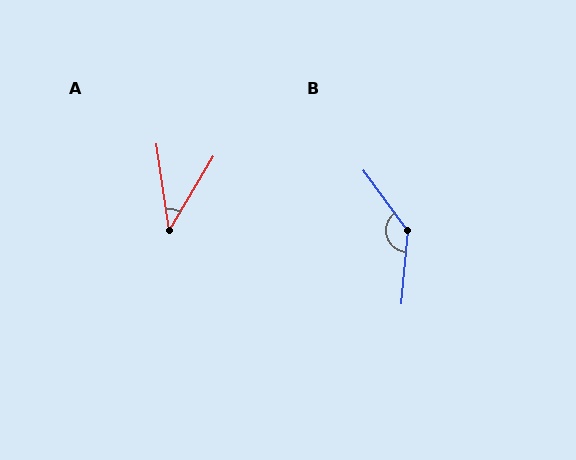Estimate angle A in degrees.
Approximately 39 degrees.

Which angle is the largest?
B, at approximately 139 degrees.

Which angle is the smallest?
A, at approximately 39 degrees.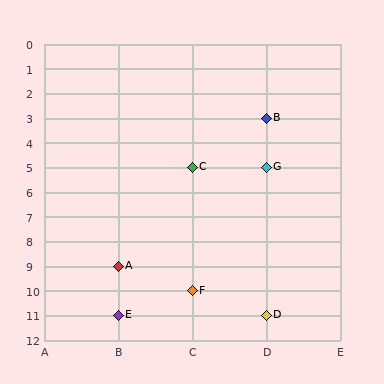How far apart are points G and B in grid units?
Points G and B are 2 rows apart.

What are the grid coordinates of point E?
Point E is at grid coordinates (B, 11).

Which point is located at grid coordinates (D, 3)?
Point B is at (D, 3).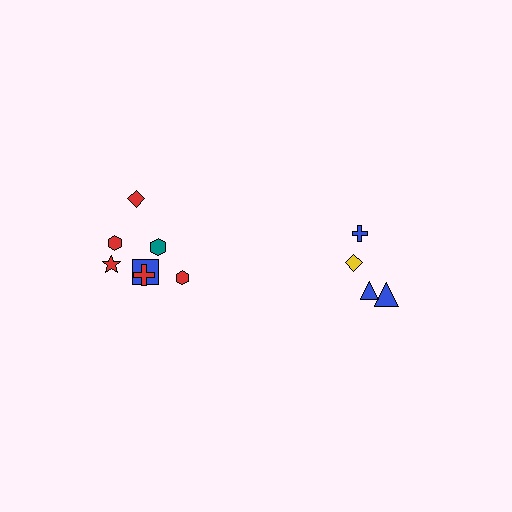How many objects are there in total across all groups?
There are 11 objects.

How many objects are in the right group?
There are 4 objects.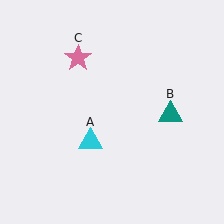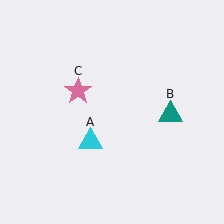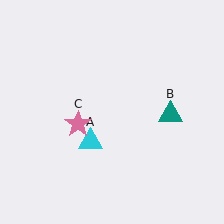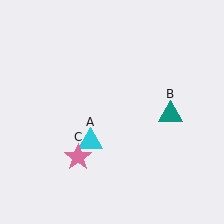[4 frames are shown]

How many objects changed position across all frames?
1 object changed position: pink star (object C).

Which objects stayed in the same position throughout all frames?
Cyan triangle (object A) and teal triangle (object B) remained stationary.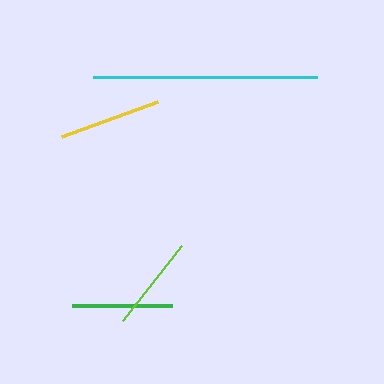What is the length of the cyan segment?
The cyan segment is approximately 225 pixels long.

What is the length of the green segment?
The green segment is approximately 100 pixels long.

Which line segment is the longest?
The cyan line is the longest at approximately 225 pixels.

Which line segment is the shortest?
The lime line is the shortest at approximately 95 pixels.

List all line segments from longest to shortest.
From longest to shortest: cyan, yellow, green, lime.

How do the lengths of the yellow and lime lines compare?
The yellow and lime lines are approximately the same length.